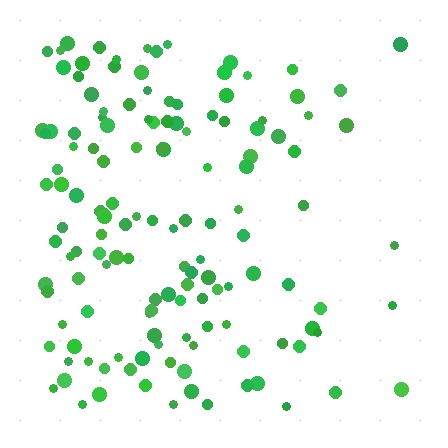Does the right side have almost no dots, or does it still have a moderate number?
Still a moderate number, just noticeably fewer than the left.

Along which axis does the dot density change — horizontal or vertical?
Horizontal.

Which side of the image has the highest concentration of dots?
The left.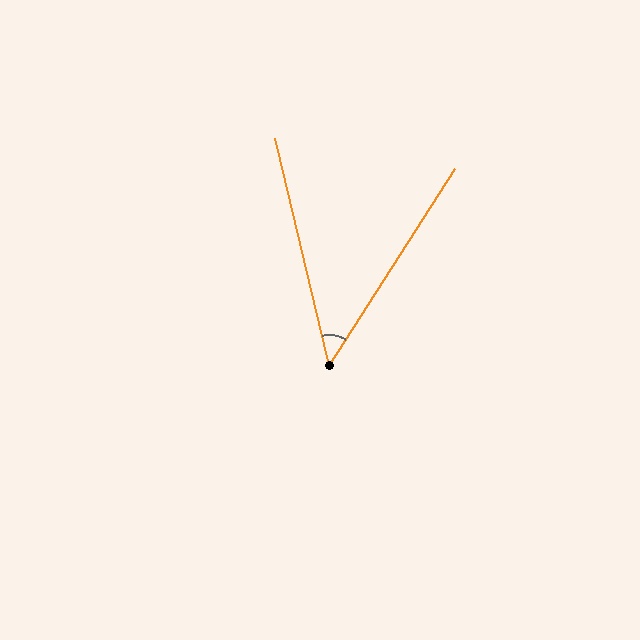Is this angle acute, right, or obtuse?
It is acute.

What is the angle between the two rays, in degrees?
Approximately 46 degrees.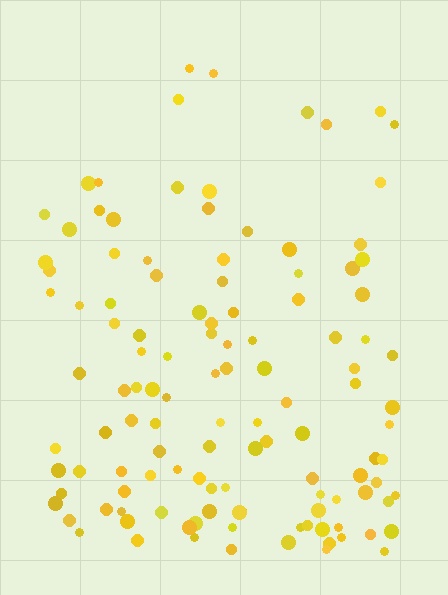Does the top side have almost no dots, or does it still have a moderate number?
Still a moderate number, just noticeably fewer than the bottom.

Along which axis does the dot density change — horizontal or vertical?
Vertical.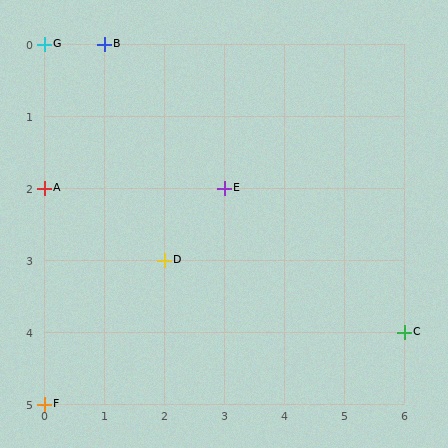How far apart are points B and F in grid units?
Points B and F are 1 column and 5 rows apart (about 5.1 grid units diagonally).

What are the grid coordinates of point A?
Point A is at grid coordinates (0, 2).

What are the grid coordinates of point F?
Point F is at grid coordinates (0, 5).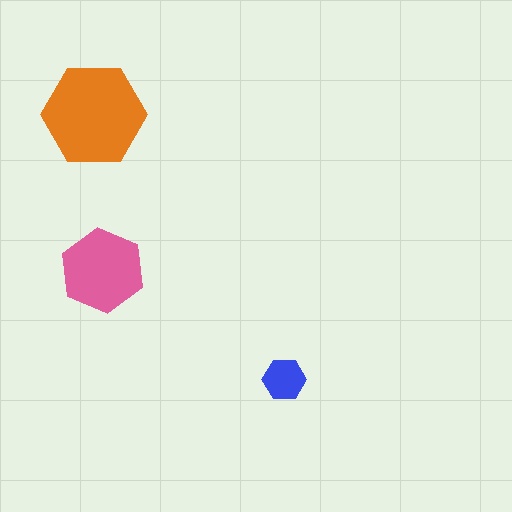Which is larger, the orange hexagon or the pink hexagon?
The orange one.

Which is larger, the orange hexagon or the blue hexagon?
The orange one.